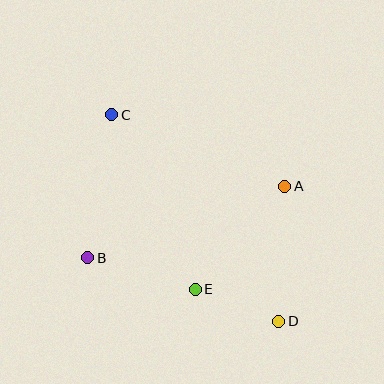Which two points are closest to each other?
Points D and E are closest to each other.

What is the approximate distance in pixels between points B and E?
The distance between B and E is approximately 112 pixels.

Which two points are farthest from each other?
Points C and D are farthest from each other.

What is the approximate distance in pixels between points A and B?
The distance between A and B is approximately 210 pixels.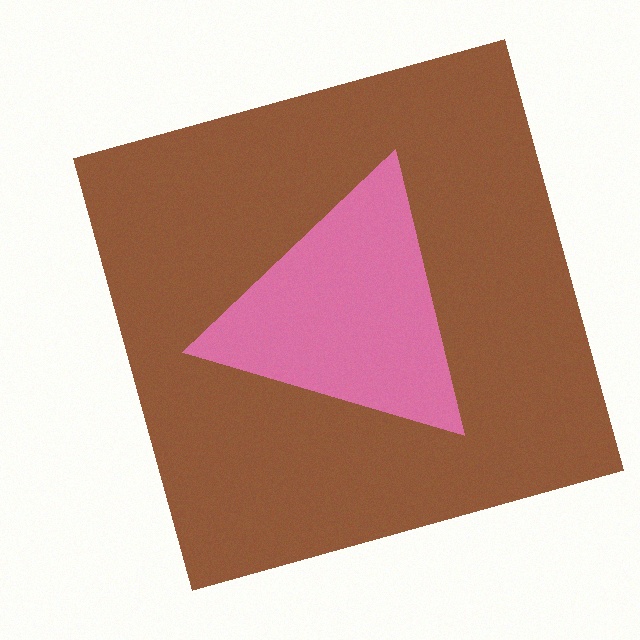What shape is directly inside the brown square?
The pink triangle.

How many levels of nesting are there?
2.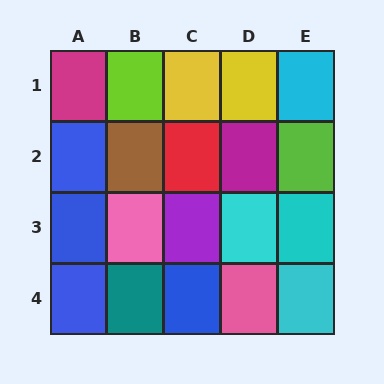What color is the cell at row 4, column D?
Pink.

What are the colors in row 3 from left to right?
Blue, pink, purple, cyan, cyan.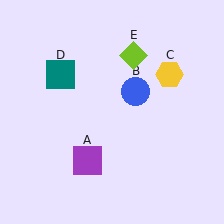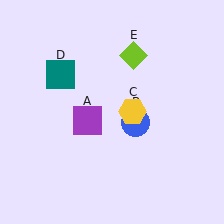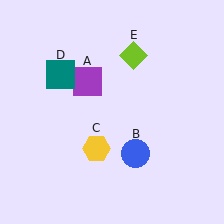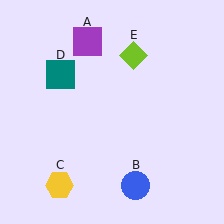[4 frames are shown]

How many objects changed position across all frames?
3 objects changed position: purple square (object A), blue circle (object B), yellow hexagon (object C).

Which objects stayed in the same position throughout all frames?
Teal square (object D) and lime diamond (object E) remained stationary.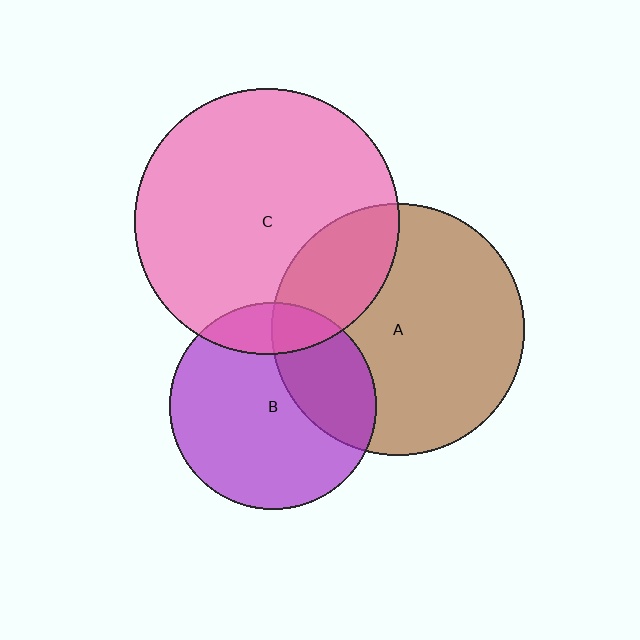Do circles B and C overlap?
Yes.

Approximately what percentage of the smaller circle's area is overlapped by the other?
Approximately 15%.